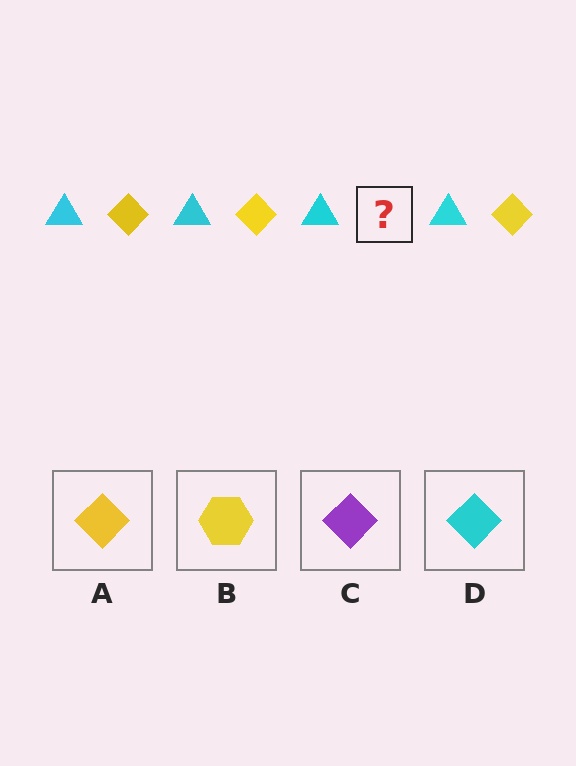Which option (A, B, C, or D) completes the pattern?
A.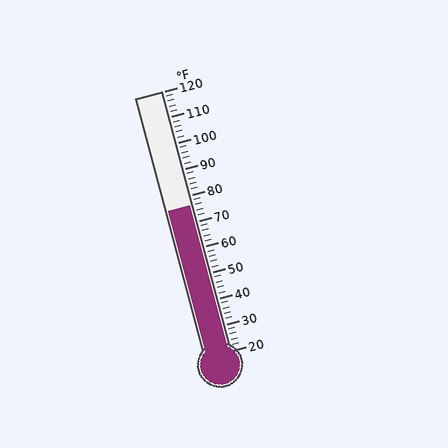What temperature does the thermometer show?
The thermometer shows approximately 76°F.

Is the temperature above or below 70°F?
The temperature is above 70°F.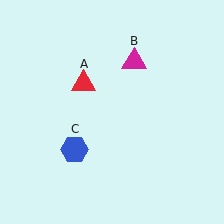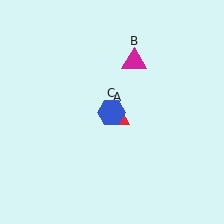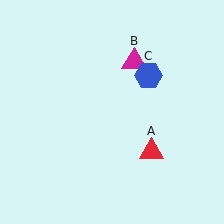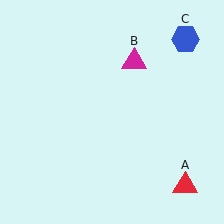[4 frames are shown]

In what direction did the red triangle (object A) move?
The red triangle (object A) moved down and to the right.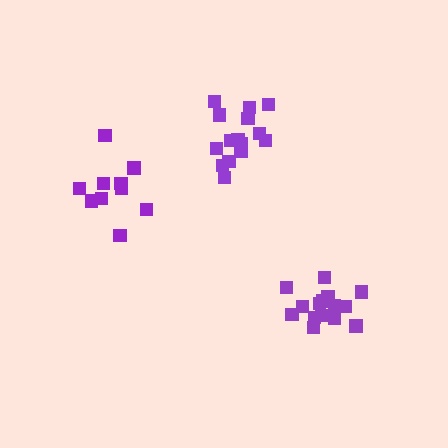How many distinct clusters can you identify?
There are 3 distinct clusters.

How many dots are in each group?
Group 1: 15 dots, Group 2: 10 dots, Group 3: 15 dots (40 total).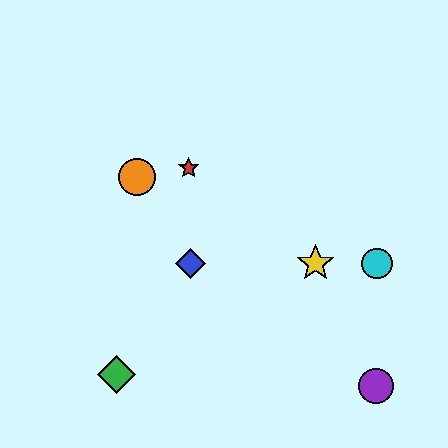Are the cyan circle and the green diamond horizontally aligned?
No, the cyan circle is at y≈263 and the green diamond is at y≈375.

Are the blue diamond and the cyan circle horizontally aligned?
Yes, both are at y≈263.